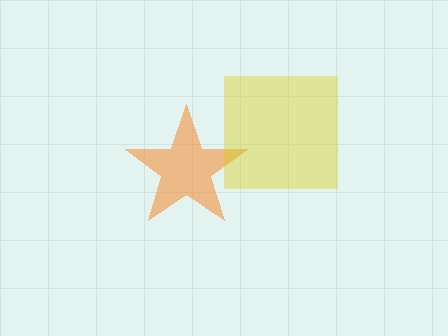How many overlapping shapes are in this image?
There are 2 overlapping shapes in the image.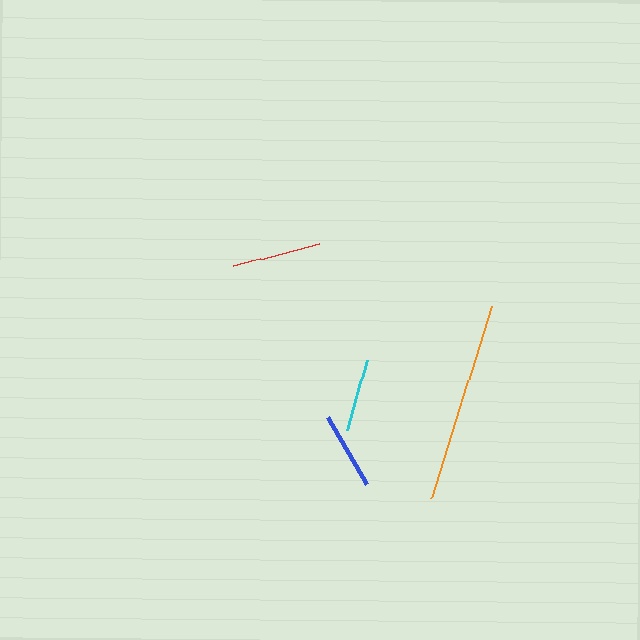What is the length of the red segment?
The red segment is approximately 88 pixels long.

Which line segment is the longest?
The orange line is the longest at approximately 201 pixels.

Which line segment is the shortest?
The cyan line is the shortest at approximately 73 pixels.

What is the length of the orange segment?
The orange segment is approximately 201 pixels long.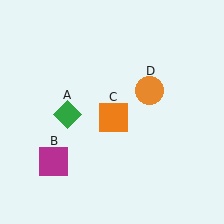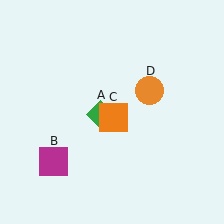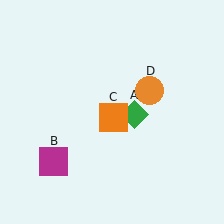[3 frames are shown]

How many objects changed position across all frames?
1 object changed position: green diamond (object A).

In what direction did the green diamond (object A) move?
The green diamond (object A) moved right.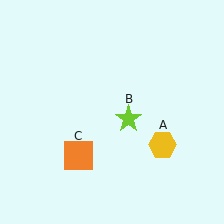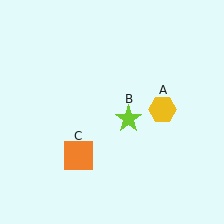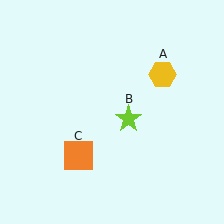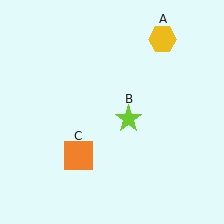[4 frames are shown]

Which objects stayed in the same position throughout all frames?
Lime star (object B) and orange square (object C) remained stationary.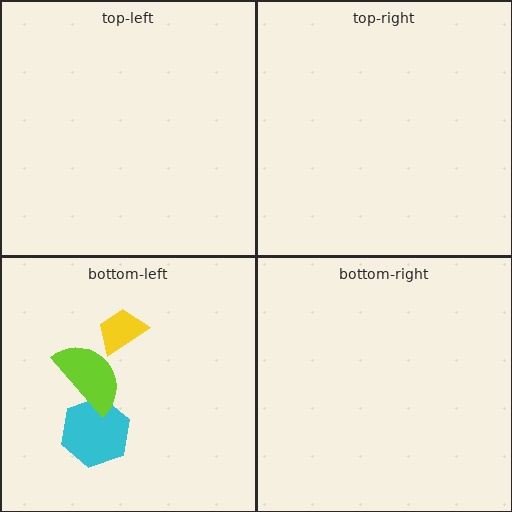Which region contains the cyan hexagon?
The bottom-left region.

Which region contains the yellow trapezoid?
The bottom-left region.